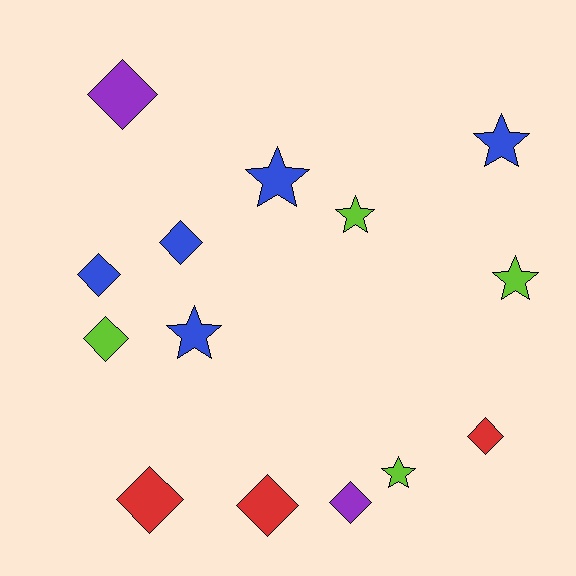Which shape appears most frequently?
Diamond, with 8 objects.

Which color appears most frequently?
Blue, with 5 objects.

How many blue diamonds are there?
There are 2 blue diamonds.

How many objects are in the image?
There are 14 objects.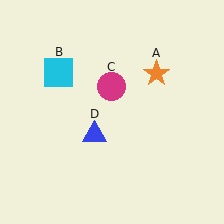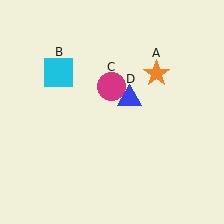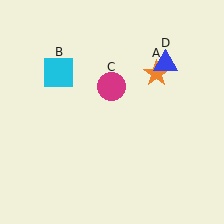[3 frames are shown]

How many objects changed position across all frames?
1 object changed position: blue triangle (object D).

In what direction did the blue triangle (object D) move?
The blue triangle (object D) moved up and to the right.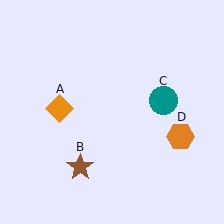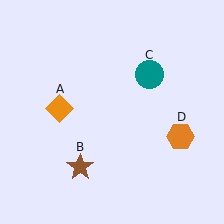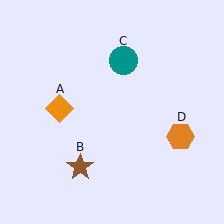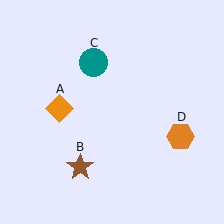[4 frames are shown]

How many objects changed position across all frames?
1 object changed position: teal circle (object C).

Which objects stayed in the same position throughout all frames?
Orange diamond (object A) and brown star (object B) and orange hexagon (object D) remained stationary.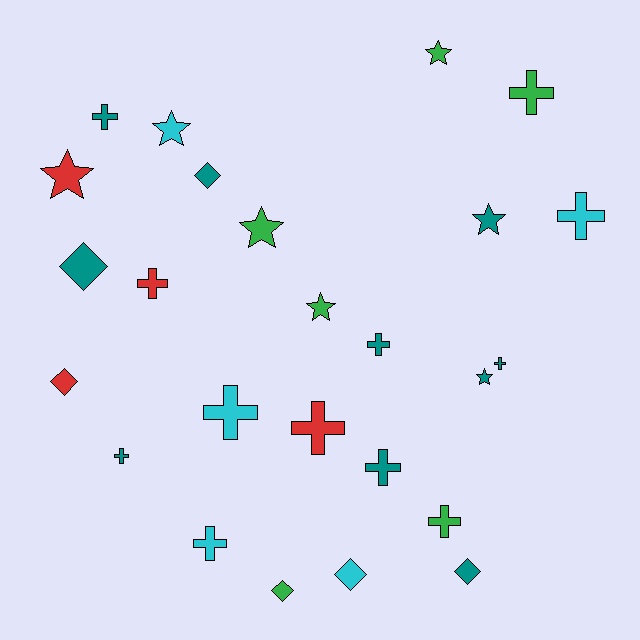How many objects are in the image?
There are 25 objects.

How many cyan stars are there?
There is 1 cyan star.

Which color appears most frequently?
Teal, with 10 objects.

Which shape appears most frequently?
Cross, with 12 objects.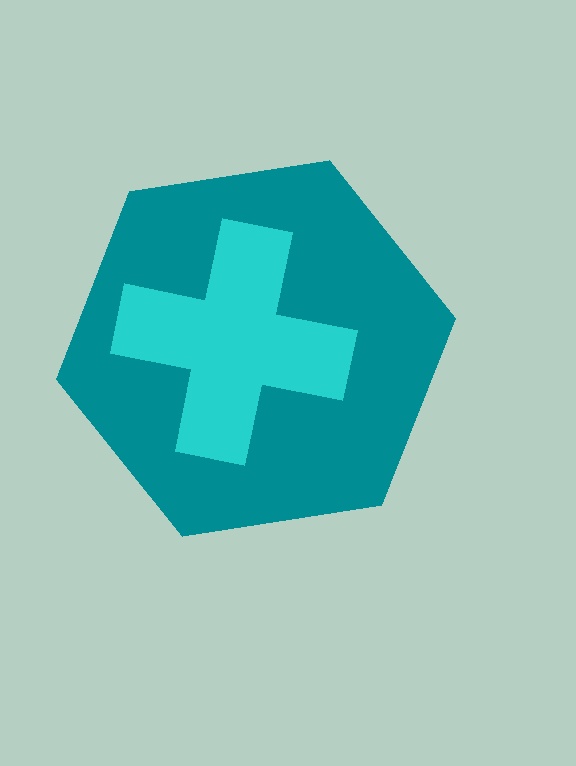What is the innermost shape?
The cyan cross.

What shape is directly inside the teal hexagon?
The cyan cross.